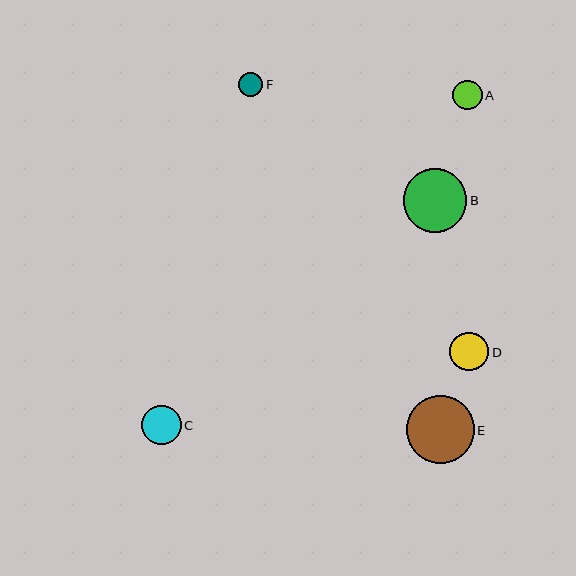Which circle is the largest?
Circle E is the largest with a size of approximately 68 pixels.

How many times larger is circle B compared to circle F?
Circle B is approximately 2.6 times the size of circle F.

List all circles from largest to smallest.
From largest to smallest: E, B, C, D, A, F.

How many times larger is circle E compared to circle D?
Circle E is approximately 1.8 times the size of circle D.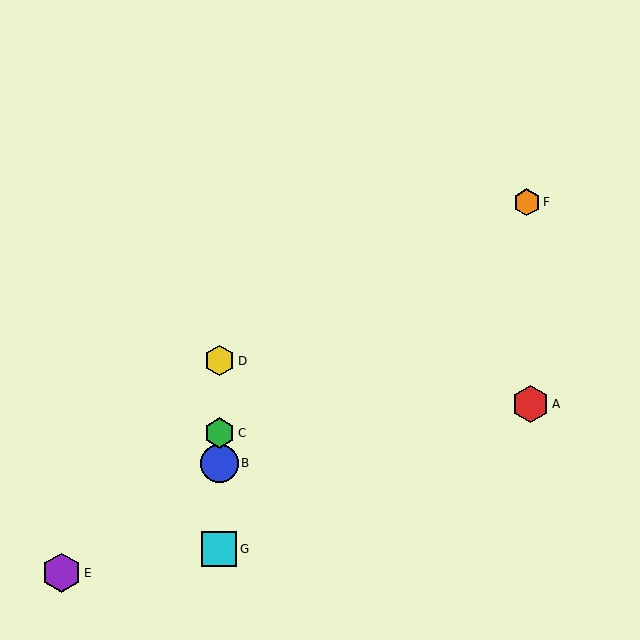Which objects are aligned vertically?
Objects B, C, D, G are aligned vertically.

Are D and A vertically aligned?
No, D is at x≈219 and A is at x≈531.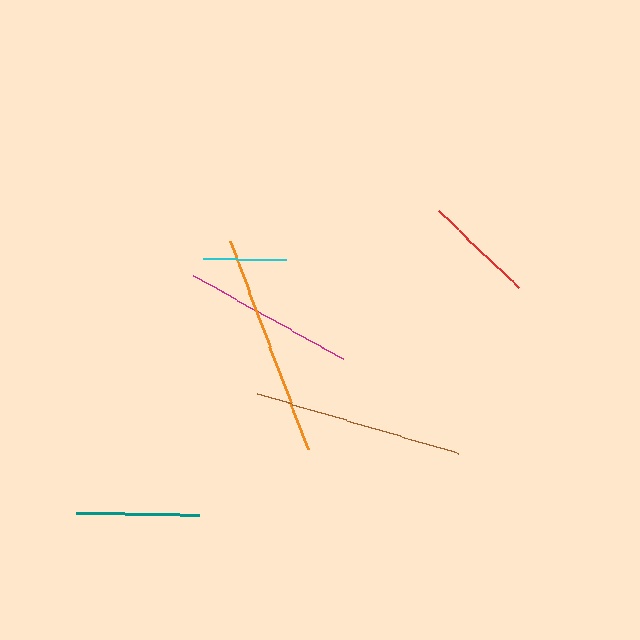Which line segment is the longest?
The orange line is the longest at approximately 221 pixels.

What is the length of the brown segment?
The brown segment is approximately 209 pixels long.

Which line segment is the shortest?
The cyan line is the shortest at approximately 83 pixels.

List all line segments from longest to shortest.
From longest to shortest: orange, brown, magenta, teal, red, cyan.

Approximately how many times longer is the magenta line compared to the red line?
The magenta line is approximately 1.6 times the length of the red line.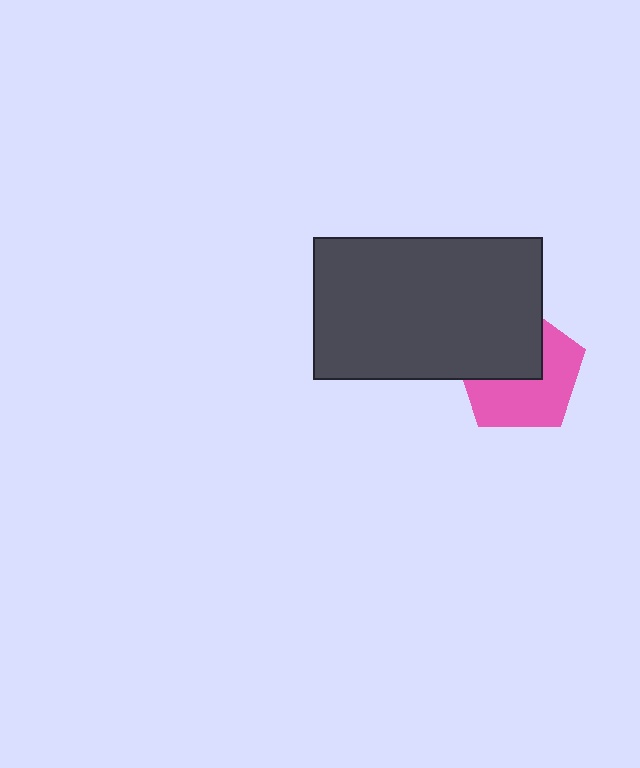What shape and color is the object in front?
The object in front is a dark gray rectangle.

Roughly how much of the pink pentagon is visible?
About half of it is visible (roughly 56%).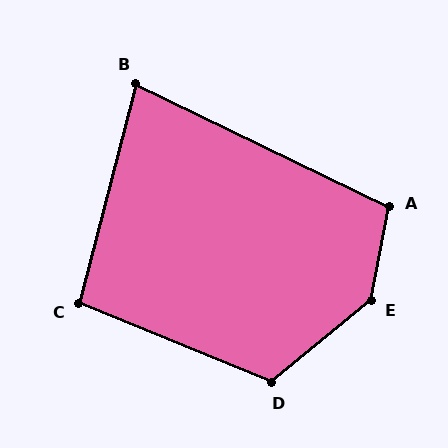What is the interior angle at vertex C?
Approximately 98 degrees (obtuse).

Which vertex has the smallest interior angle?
B, at approximately 79 degrees.